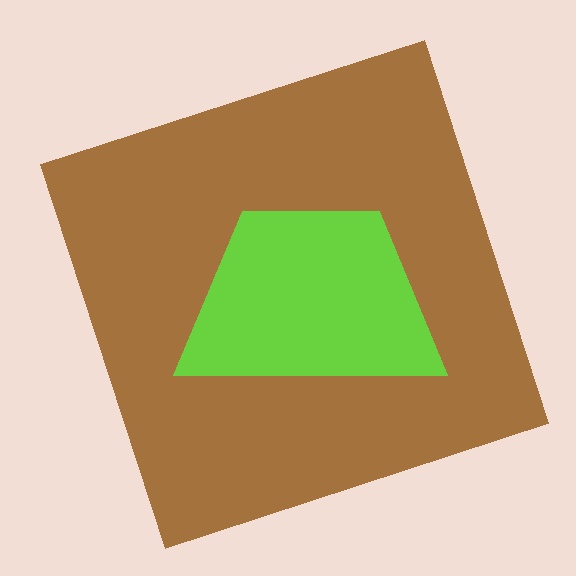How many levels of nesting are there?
2.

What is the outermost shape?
The brown square.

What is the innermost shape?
The lime trapezoid.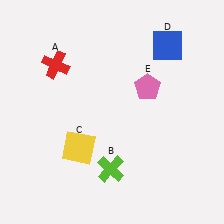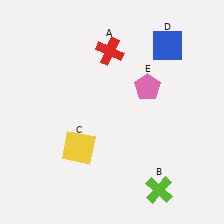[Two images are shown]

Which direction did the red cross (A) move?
The red cross (A) moved right.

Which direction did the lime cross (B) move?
The lime cross (B) moved right.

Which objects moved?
The objects that moved are: the red cross (A), the lime cross (B).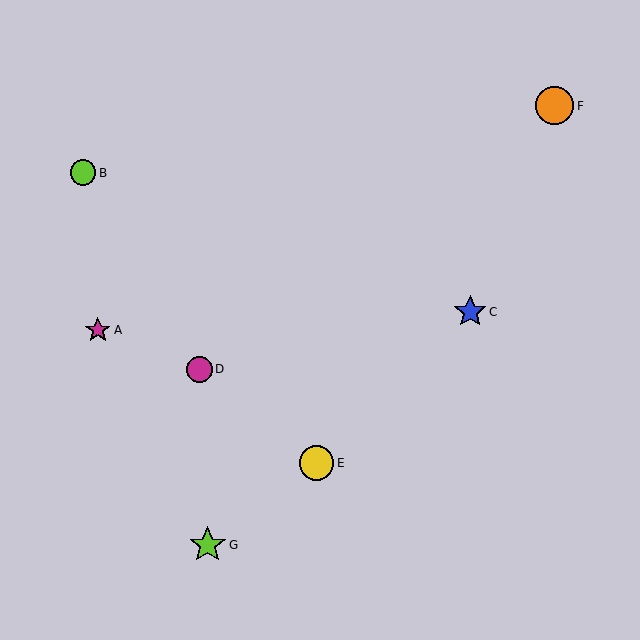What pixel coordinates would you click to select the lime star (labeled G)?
Click at (208, 545) to select the lime star G.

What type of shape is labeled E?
Shape E is a yellow circle.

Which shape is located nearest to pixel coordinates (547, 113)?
The orange circle (labeled F) at (555, 106) is nearest to that location.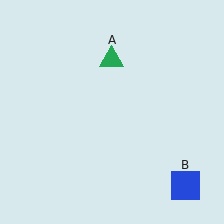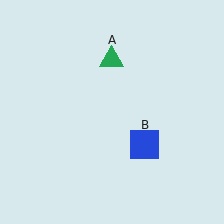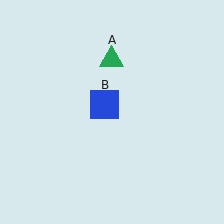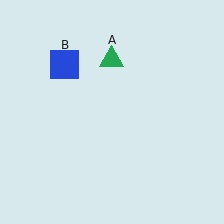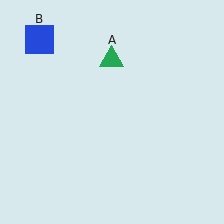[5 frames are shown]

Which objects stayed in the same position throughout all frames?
Green triangle (object A) remained stationary.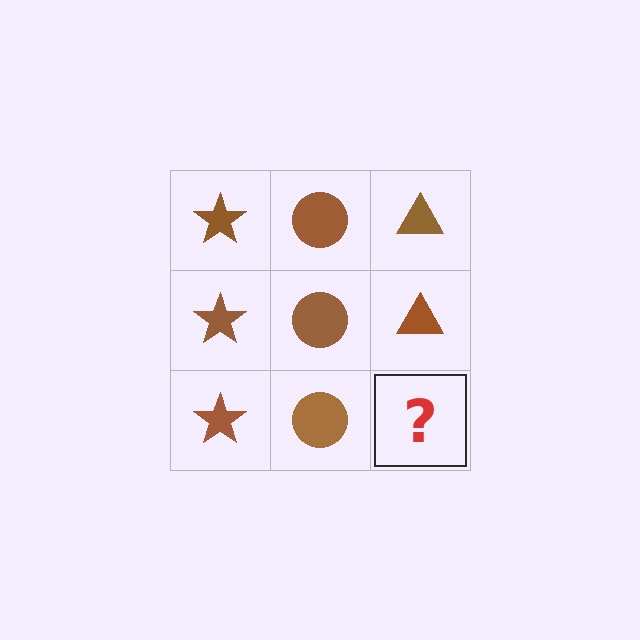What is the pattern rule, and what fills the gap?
The rule is that each column has a consistent shape. The gap should be filled with a brown triangle.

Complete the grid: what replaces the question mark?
The question mark should be replaced with a brown triangle.